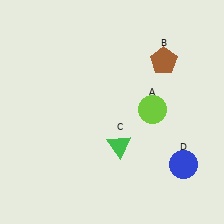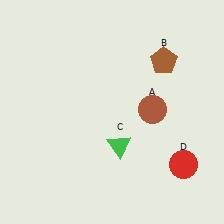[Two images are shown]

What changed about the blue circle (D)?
In Image 1, D is blue. In Image 2, it changed to red.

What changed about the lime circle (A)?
In Image 1, A is lime. In Image 2, it changed to brown.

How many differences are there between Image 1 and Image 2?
There are 2 differences between the two images.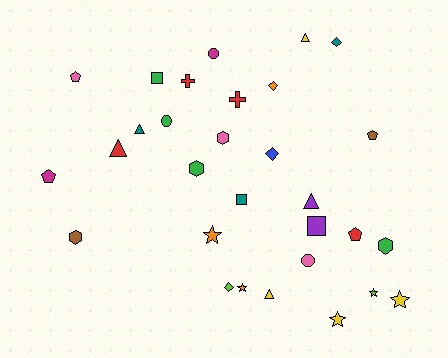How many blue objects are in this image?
There is 1 blue object.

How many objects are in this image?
There are 30 objects.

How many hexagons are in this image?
There are 4 hexagons.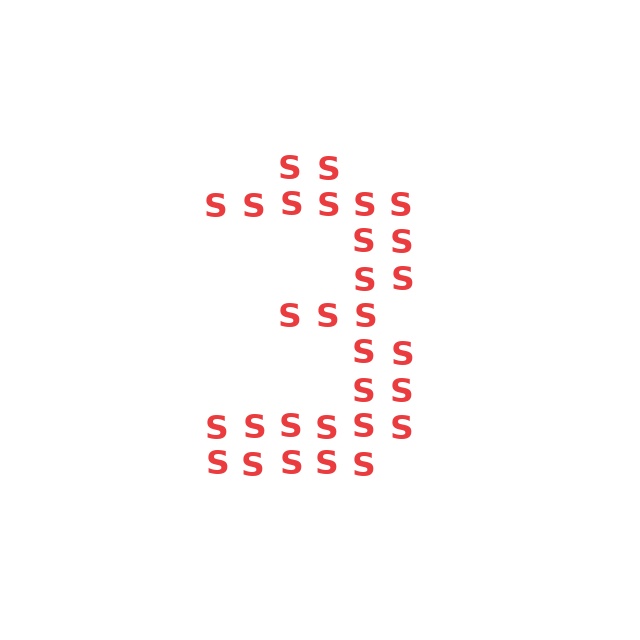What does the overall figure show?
The overall figure shows the digit 3.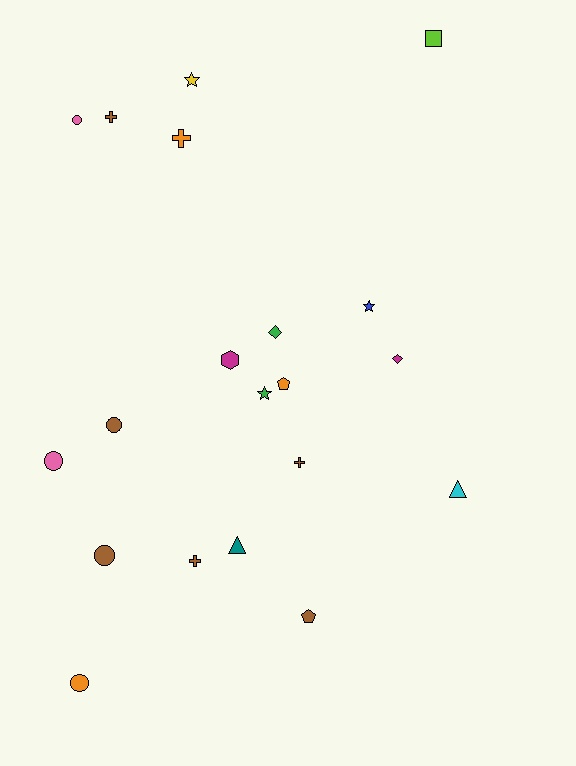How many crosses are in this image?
There are 4 crosses.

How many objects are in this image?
There are 20 objects.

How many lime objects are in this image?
There is 1 lime object.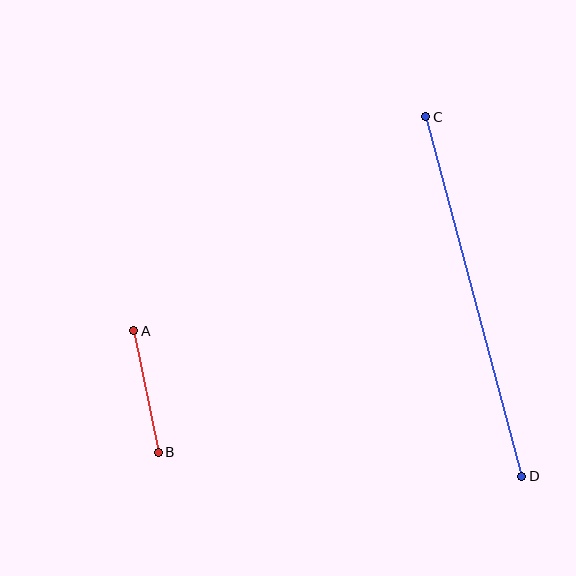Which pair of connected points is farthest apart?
Points C and D are farthest apart.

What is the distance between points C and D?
The distance is approximately 372 pixels.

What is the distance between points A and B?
The distance is approximately 124 pixels.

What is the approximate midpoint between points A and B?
The midpoint is at approximately (146, 391) pixels.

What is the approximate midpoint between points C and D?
The midpoint is at approximately (474, 297) pixels.